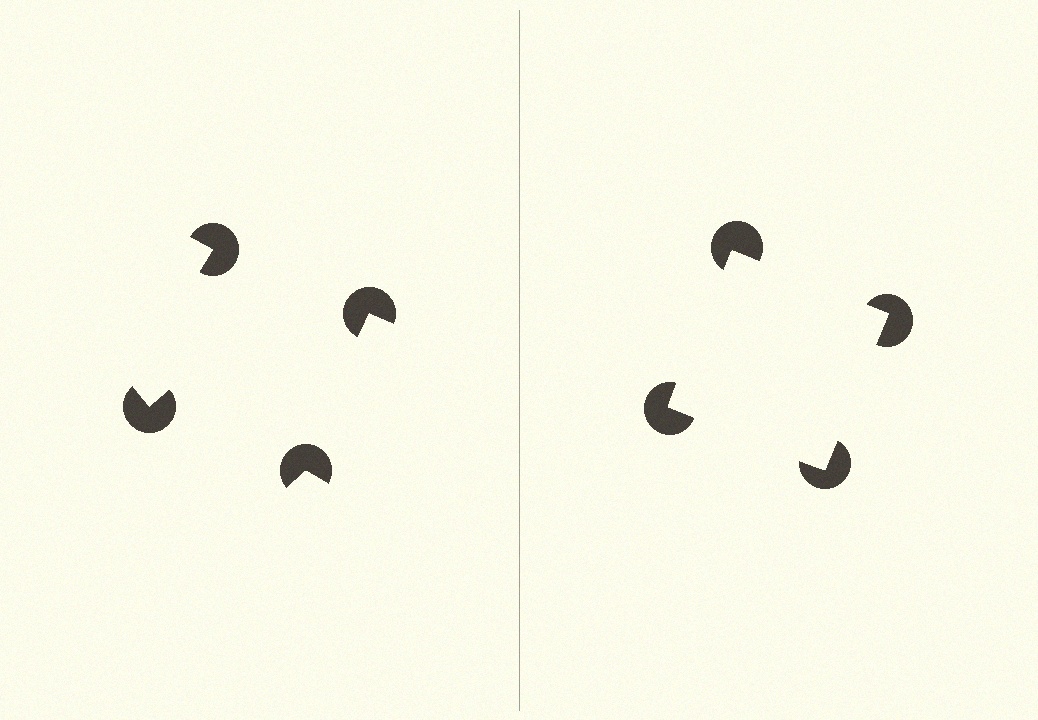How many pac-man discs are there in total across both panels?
8 — 4 on each side.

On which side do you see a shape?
An illusory square appears on the right side. On the left side the wedge cuts are rotated, so no coherent shape forms.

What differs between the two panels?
The pac-man discs are positioned identically on both sides; only the wedge orientations differ. On the right they align to a square; on the left they are misaligned.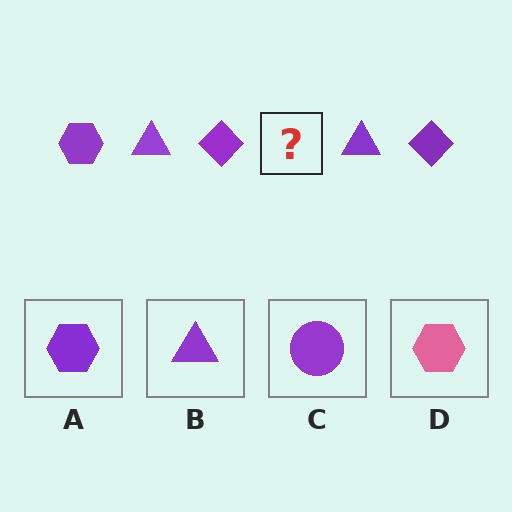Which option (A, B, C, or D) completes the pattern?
A.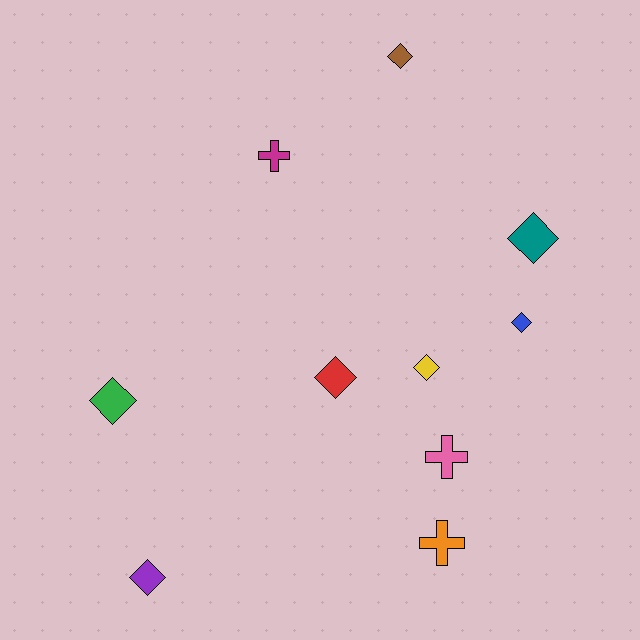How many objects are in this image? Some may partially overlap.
There are 10 objects.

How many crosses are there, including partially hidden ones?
There are 3 crosses.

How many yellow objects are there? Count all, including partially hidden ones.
There is 1 yellow object.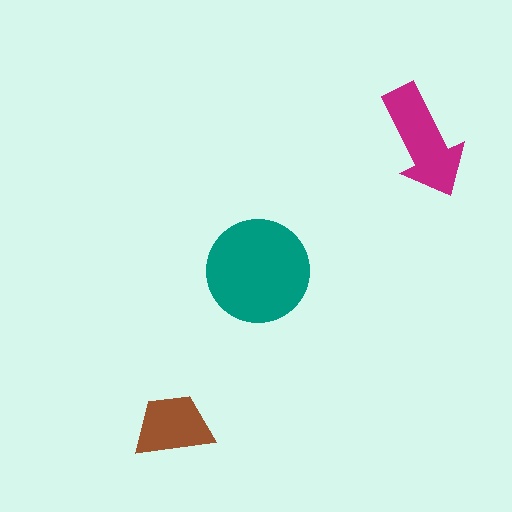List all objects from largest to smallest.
The teal circle, the magenta arrow, the brown trapezoid.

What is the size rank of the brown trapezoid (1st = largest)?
3rd.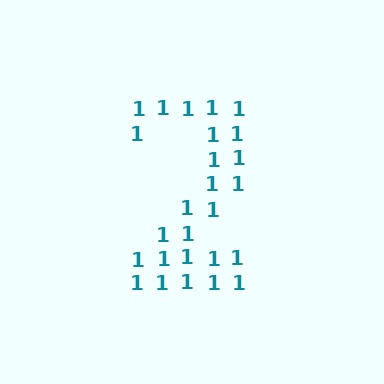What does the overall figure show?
The overall figure shows the digit 2.